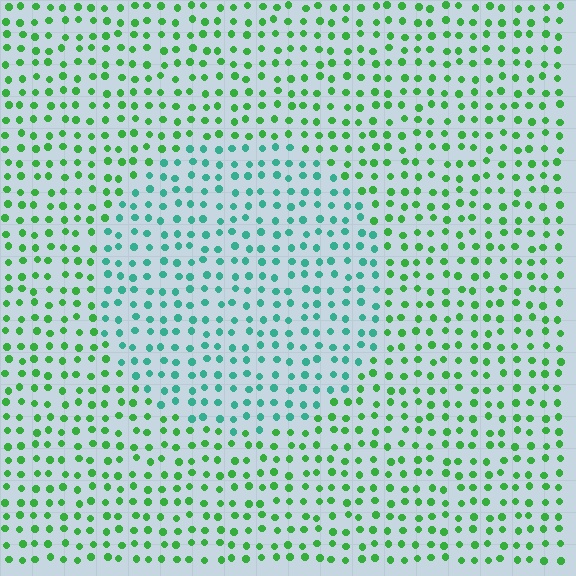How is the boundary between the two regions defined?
The boundary is defined purely by a slight shift in hue (about 42 degrees). Spacing, size, and orientation are identical on both sides.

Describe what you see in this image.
The image is filled with small green elements in a uniform arrangement. A circle-shaped region is visible where the elements are tinted to a slightly different hue, forming a subtle color boundary.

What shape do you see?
I see a circle.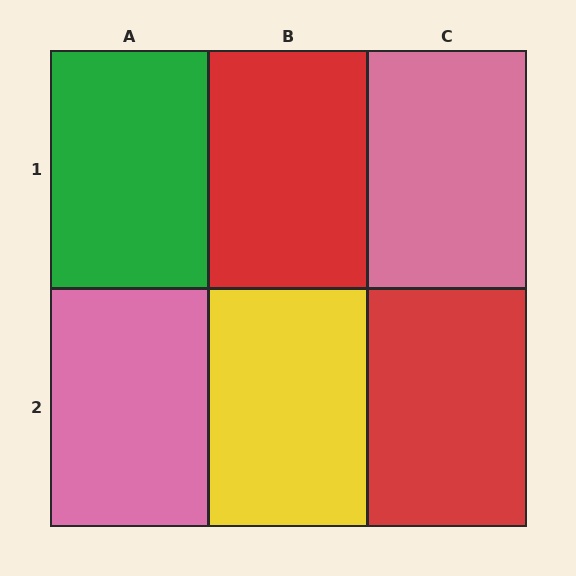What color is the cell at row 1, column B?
Red.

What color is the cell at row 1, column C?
Pink.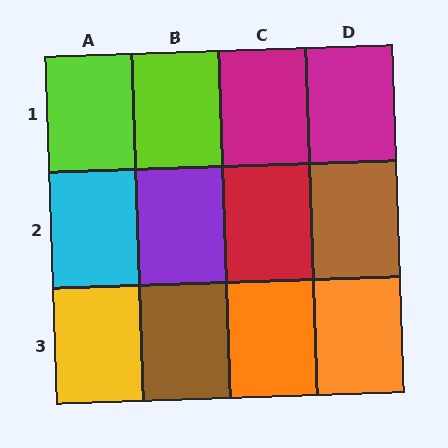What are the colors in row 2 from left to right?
Cyan, purple, red, brown.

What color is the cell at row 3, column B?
Brown.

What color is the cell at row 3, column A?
Yellow.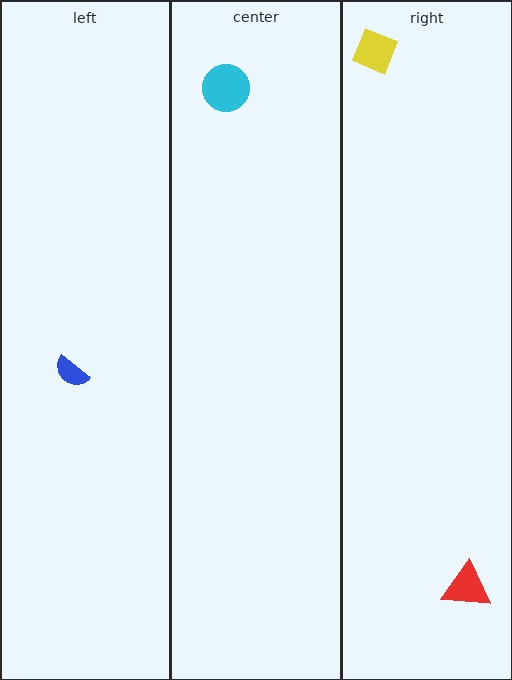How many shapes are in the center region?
1.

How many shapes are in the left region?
1.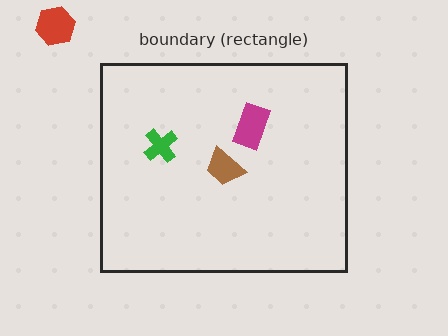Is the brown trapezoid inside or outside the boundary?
Inside.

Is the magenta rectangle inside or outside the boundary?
Inside.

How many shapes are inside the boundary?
3 inside, 1 outside.